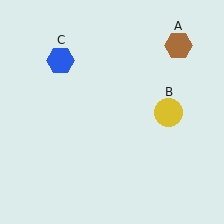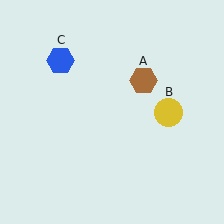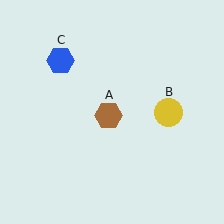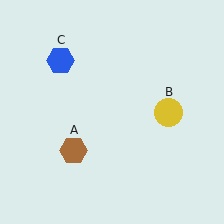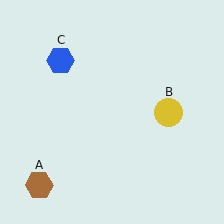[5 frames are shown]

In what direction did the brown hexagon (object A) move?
The brown hexagon (object A) moved down and to the left.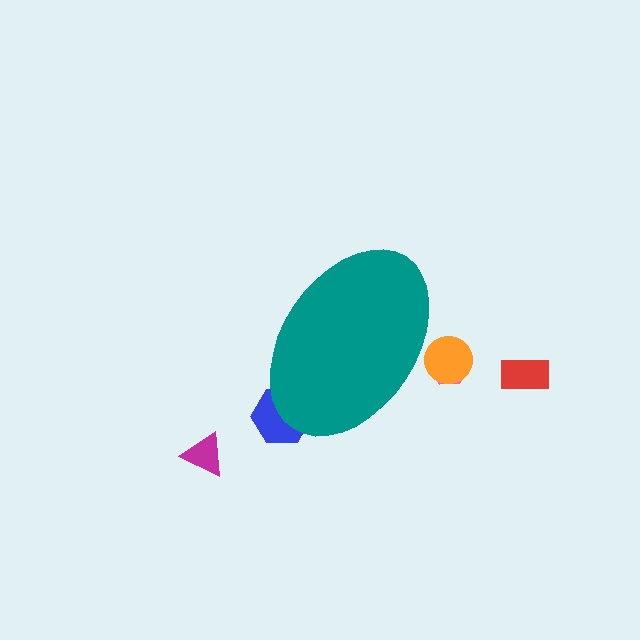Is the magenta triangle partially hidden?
No, the magenta triangle is fully visible.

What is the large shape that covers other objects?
A teal ellipse.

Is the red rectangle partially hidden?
No, the red rectangle is fully visible.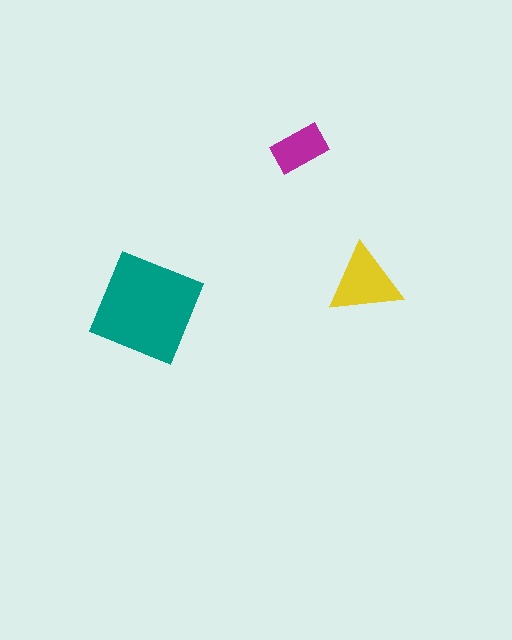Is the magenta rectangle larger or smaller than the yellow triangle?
Smaller.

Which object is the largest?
The teal square.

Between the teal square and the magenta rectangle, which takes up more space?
The teal square.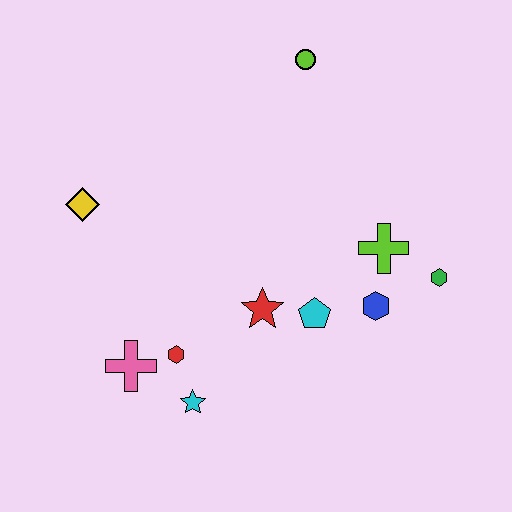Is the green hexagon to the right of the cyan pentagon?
Yes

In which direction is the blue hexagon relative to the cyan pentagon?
The blue hexagon is to the right of the cyan pentagon.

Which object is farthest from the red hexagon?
The lime circle is farthest from the red hexagon.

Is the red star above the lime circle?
No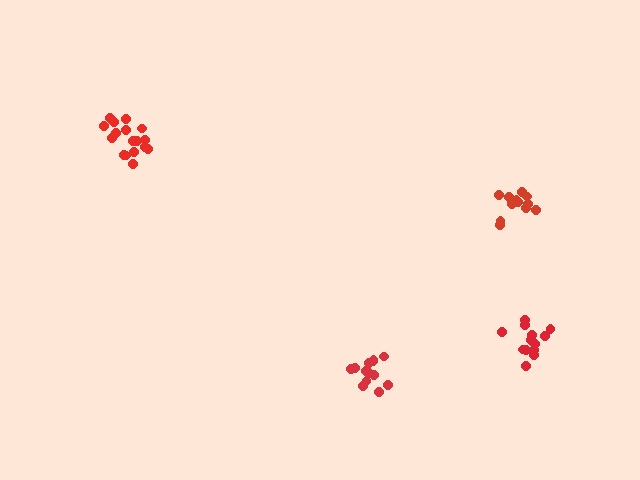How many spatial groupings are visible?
There are 4 spatial groupings.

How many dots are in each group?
Group 1: 13 dots, Group 2: 12 dots, Group 3: 17 dots, Group 4: 13 dots (55 total).